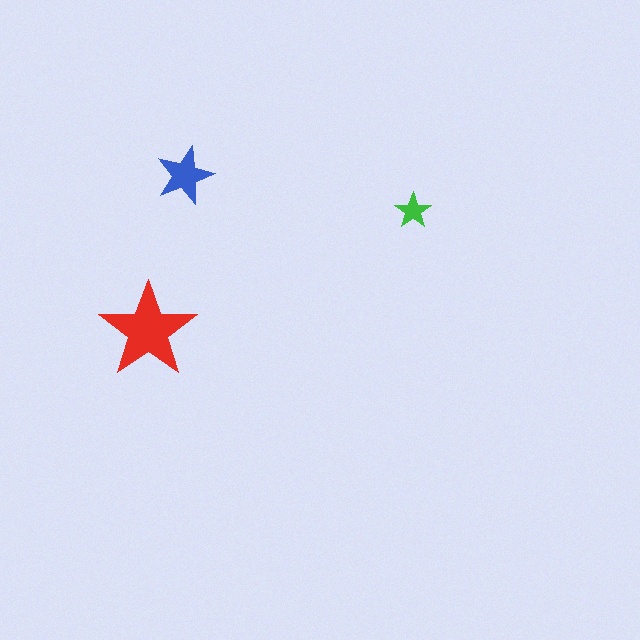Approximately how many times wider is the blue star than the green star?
About 1.5 times wider.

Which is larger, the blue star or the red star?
The red one.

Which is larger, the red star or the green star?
The red one.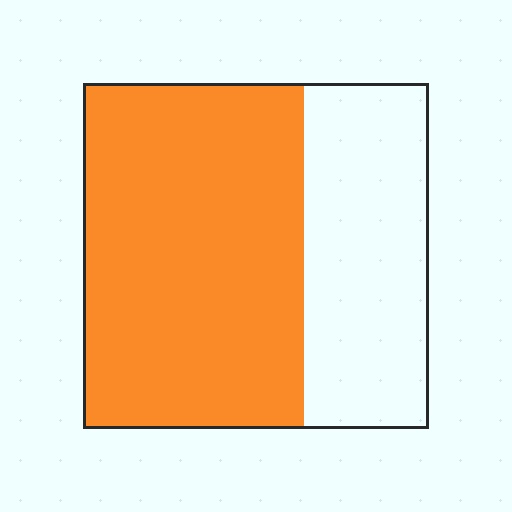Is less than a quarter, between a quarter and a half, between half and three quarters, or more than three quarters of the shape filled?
Between half and three quarters.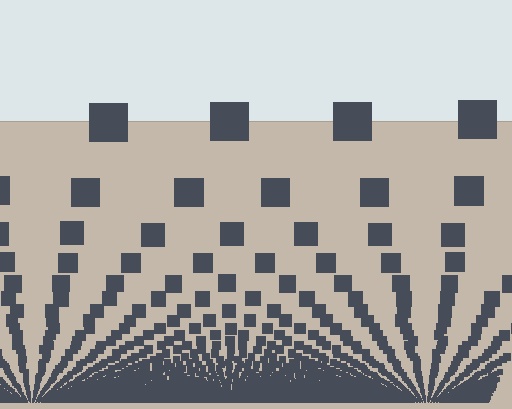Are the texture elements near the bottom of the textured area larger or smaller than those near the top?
Smaller. The gradient is inverted — elements near the bottom are smaller and denser.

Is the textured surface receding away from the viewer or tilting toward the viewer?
The surface appears to tilt toward the viewer. Texture elements get larger and sparser toward the top.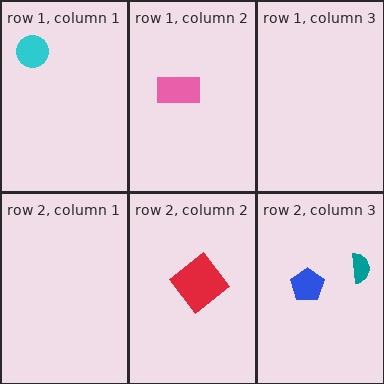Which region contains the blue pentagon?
The row 2, column 3 region.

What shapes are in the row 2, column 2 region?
The red diamond.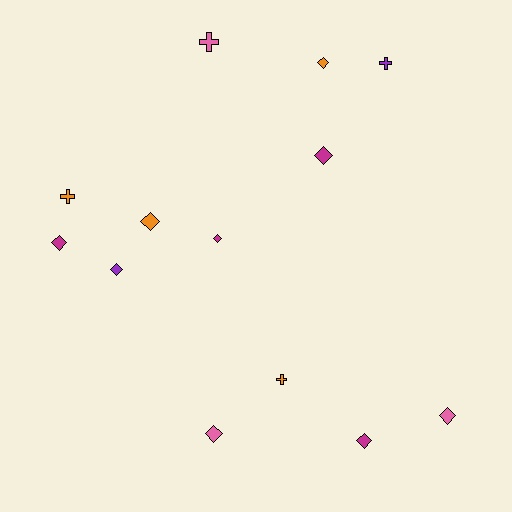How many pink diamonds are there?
There are 2 pink diamonds.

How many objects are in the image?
There are 13 objects.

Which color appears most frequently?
Orange, with 4 objects.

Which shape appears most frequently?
Diamond, with 9 objects.